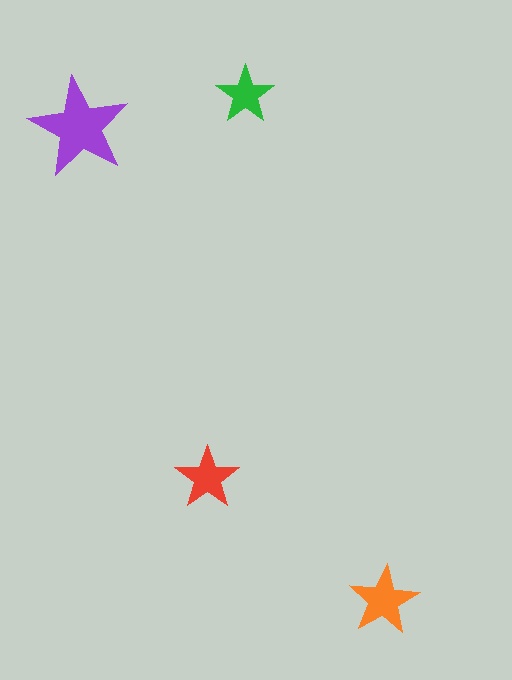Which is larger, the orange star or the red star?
The orange one.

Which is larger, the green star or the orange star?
The orange one.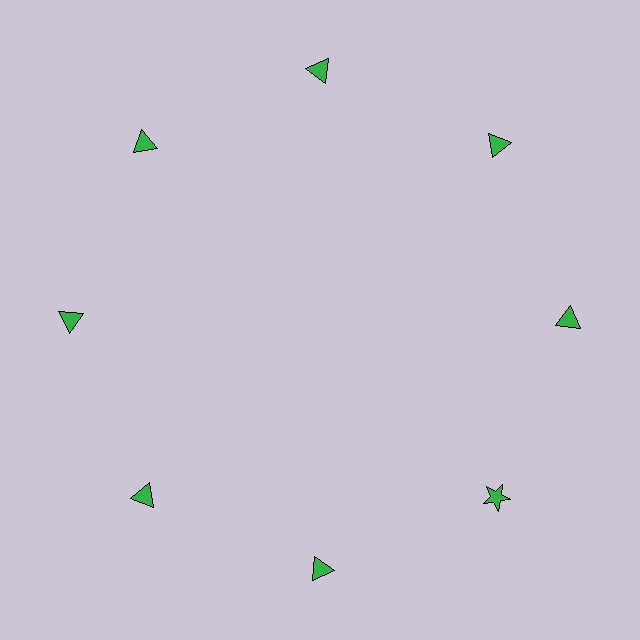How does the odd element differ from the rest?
It has a different shape: star instead of triangle.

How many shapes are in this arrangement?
There are 8 shapes arranged in a ring pattern.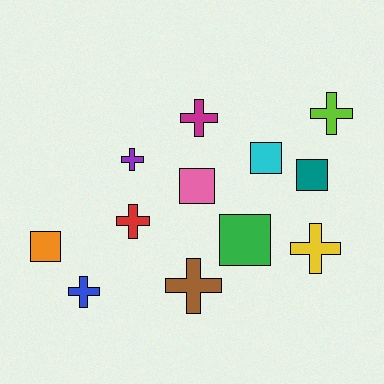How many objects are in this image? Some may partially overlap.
There are 12 objects.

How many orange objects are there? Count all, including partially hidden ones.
There is 1 orange object.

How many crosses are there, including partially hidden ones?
There are 7 crosses.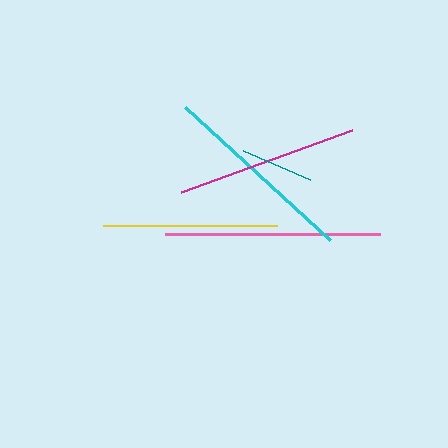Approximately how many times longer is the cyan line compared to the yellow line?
The cyan line is approximately 1.1 times the length of the yellow line.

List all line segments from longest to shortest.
From longest to shortest: pink, cyan, magenta, yellow, teal.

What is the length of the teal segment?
The teal segment is approximately 73 pixels long.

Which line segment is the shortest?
The teal line is the shortest at approximately 73 pixels.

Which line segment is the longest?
The pink line is the longest at approximately 215 pixels.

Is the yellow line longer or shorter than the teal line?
The yellow line is longer than the teal line.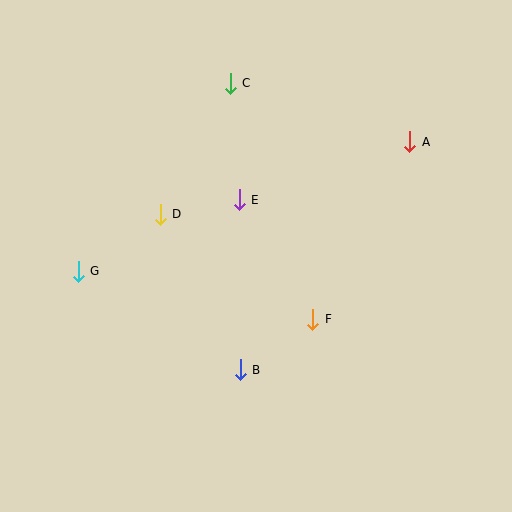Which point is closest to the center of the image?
Point E at (239, 200) is closest to the center.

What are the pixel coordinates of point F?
Point F is at (313, 319).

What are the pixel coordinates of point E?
Point E is at (239, 200).